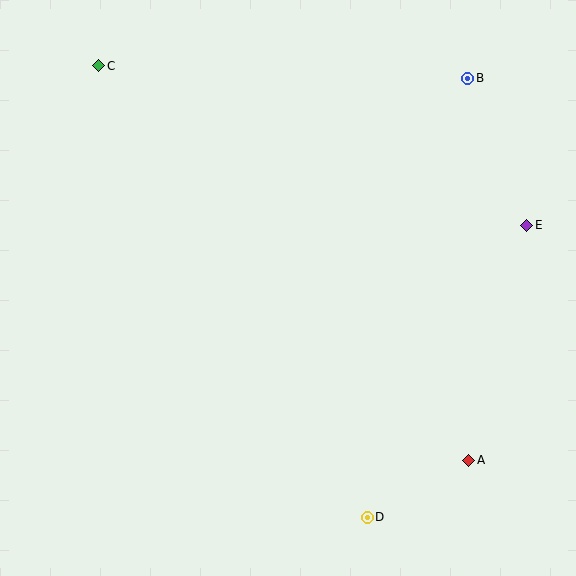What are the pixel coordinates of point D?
Point D is at (367, 517).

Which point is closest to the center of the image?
Point D at (367, 517) is closest to the center.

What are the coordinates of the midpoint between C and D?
The midpoint between C and D is at (233, 292).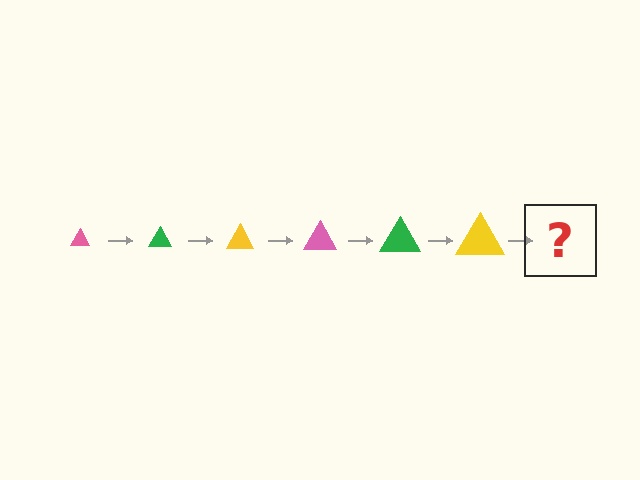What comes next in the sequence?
The next element should be a pink triangle, larger than the previous one.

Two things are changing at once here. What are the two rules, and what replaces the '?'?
The two rules are that the triangle grows larger each step and the color cycles through pink, green, and yellow. The '?' should be a pink triangle, larger than the previous one.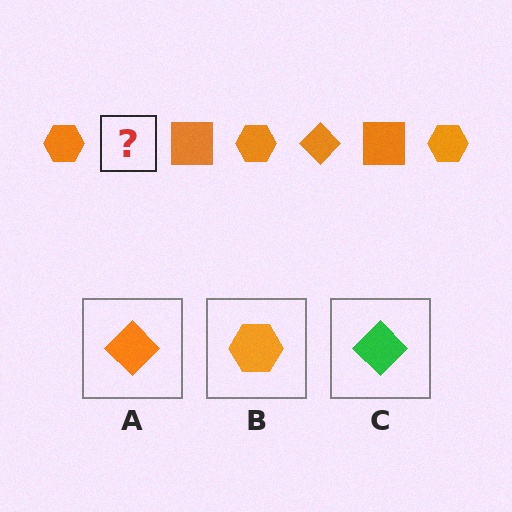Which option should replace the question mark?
Option A.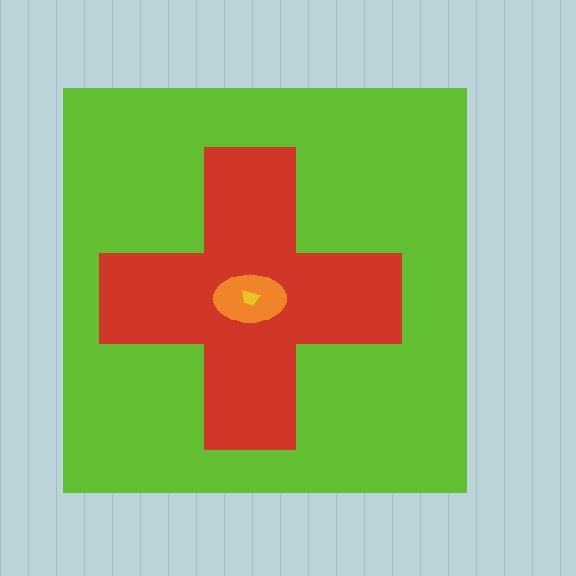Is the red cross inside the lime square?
Yes.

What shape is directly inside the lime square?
The red cross.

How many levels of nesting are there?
4.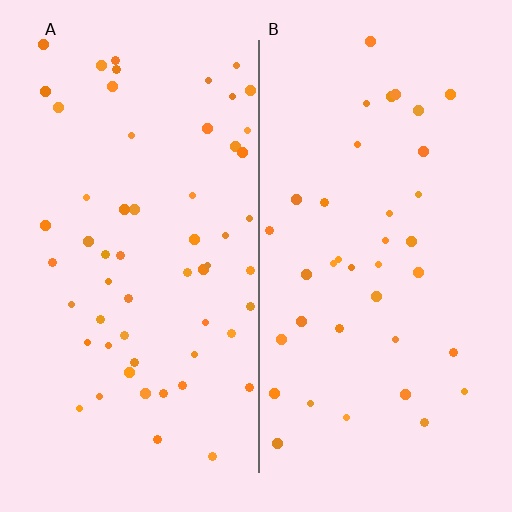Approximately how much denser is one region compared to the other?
Approximately 1.5× — region A over region B.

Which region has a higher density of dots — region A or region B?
A (the left).